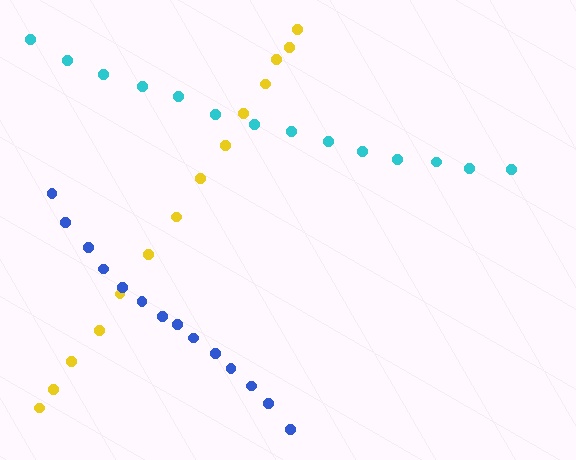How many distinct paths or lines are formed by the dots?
There are 3 distinct paths.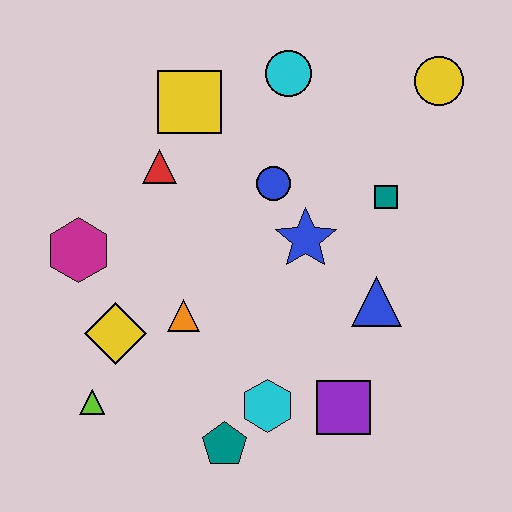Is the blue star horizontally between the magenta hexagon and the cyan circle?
No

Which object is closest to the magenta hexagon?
The yellow diamond is closest to the magenta hexagon.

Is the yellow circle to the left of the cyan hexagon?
No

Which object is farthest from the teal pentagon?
The yellow circle is farthest from the teal pentagon.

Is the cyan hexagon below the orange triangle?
Yes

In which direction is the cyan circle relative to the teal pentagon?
The cyan circle is above the teal pentagon.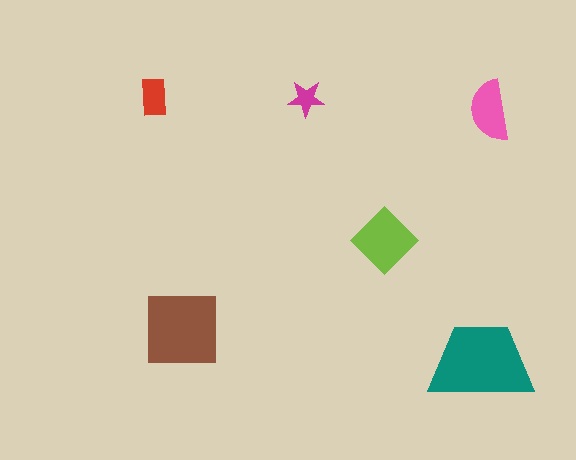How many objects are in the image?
There are 6 objects in the image.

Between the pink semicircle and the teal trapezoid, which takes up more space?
The teal trapezoid.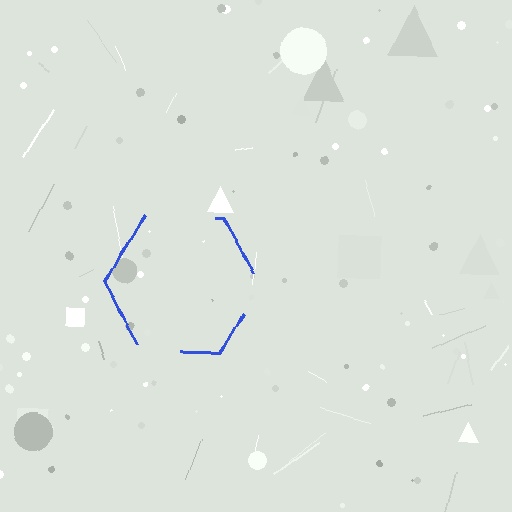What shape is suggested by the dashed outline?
The dashed outline suggests a hexagon.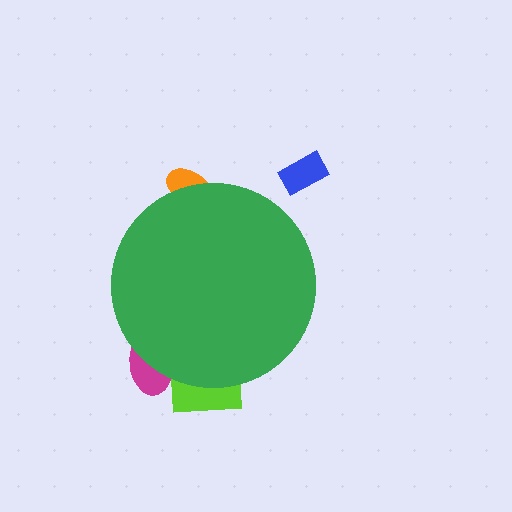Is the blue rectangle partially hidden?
No, the blue rectangle is fully visible.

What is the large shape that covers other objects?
A green circle.